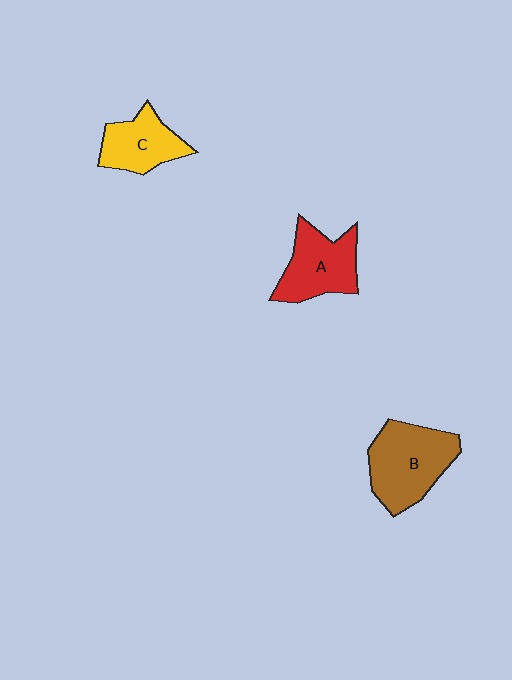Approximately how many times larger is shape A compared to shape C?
Approximately 1.2 times.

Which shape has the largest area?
Shape B (brown).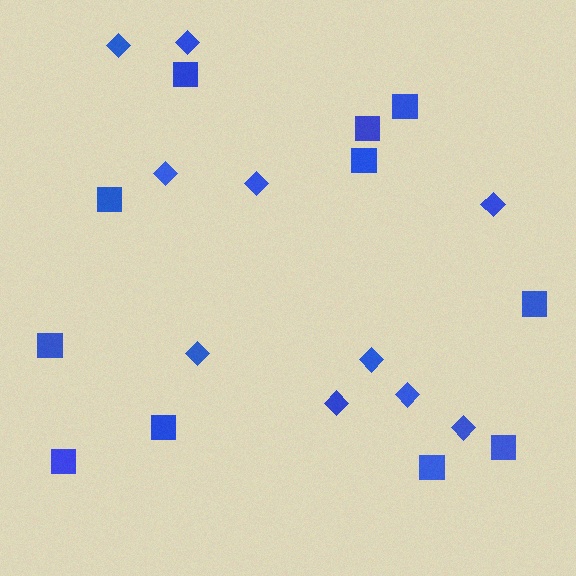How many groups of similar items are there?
There are 2 groups: one group of squares (11) and one group of diamonds (10).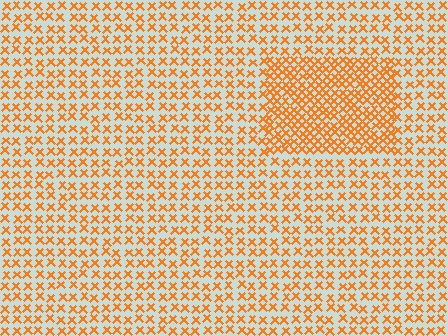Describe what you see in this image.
The image contains small orange elements arranged at two different densities. A rectangle-shaped region is visible where the elements are more densely packed than the surrounding area.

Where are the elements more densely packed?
The elements are more densely packed inside the rectangle boundary.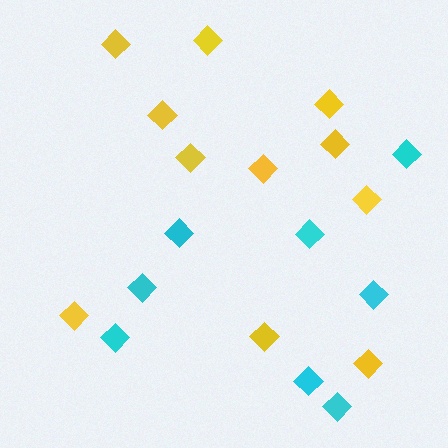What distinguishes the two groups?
There are 2 groups: one group of yellow diamonds (11) and one group of cyan diamonds (8).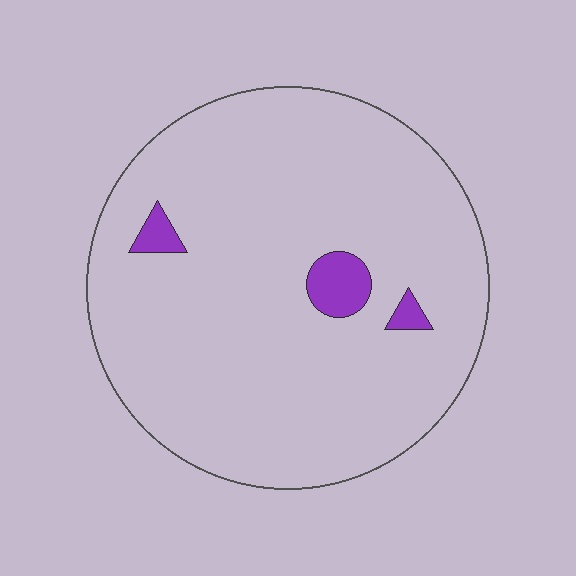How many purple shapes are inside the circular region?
3.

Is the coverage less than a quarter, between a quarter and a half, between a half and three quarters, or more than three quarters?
Less than a quarter.